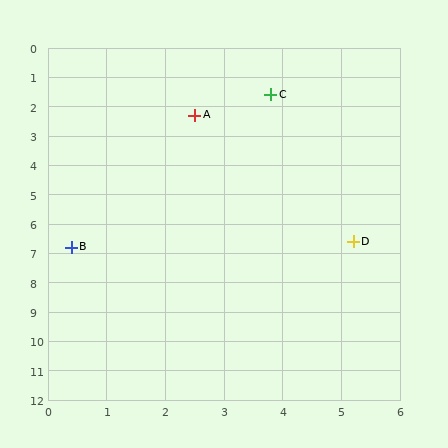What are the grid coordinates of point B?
Point B is at approximately (0.4, 6.8).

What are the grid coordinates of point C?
Point C is at approximately (3.8, 1.6).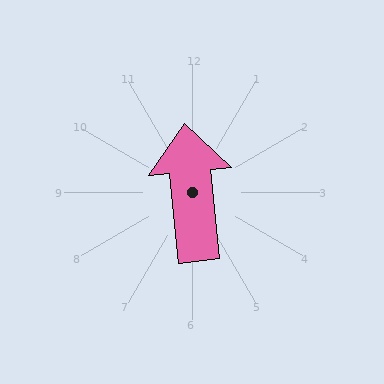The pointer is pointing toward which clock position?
Roughly 12 o'clock.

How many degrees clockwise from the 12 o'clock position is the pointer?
Approximately 354 degrees.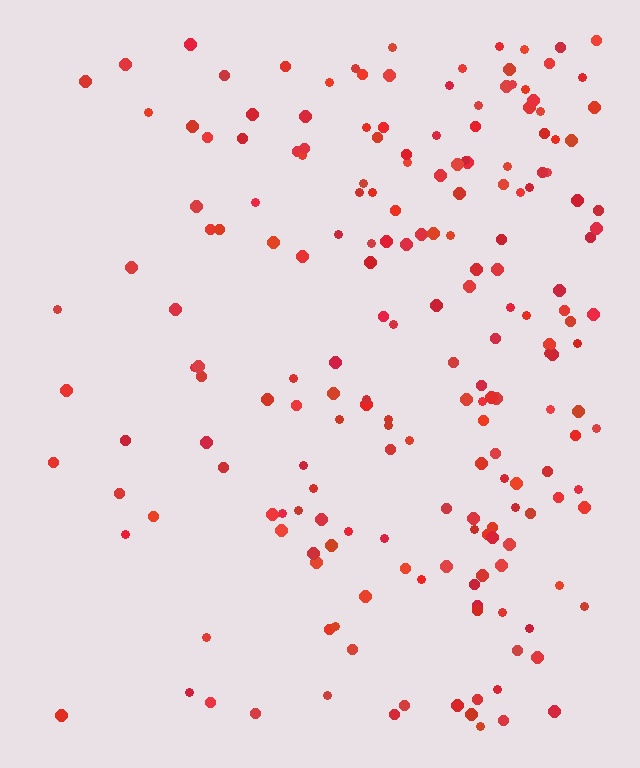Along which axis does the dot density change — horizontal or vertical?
Horizontal.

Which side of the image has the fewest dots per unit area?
The left.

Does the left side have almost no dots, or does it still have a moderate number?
Still a moderate number, just noticeably fewer than the right.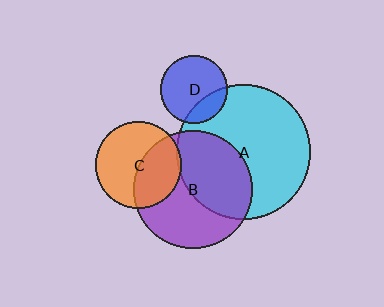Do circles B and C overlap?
Yes.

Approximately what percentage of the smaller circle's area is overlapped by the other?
Approximately 40%.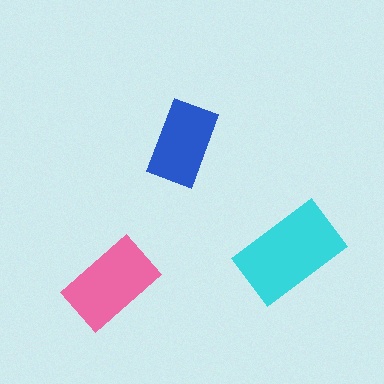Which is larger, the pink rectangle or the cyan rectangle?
The cyan one.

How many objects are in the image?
There are 3 objects in the image.